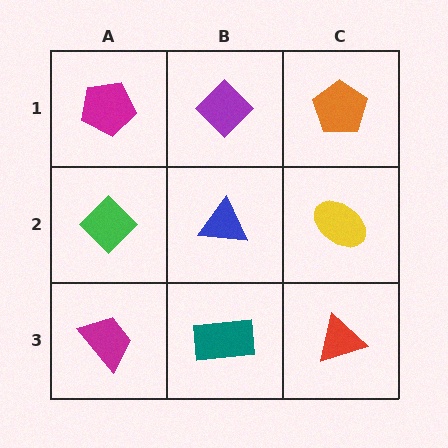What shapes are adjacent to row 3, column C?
A yellow ellipse (row 2, column C), a teal rectangle (row 3, column B).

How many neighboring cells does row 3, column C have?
2.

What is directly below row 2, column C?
A red triangle.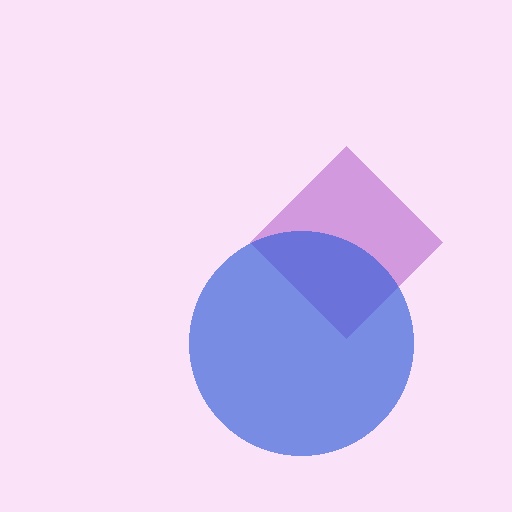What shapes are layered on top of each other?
The layered shapes are: a purple diamond, a blue circle.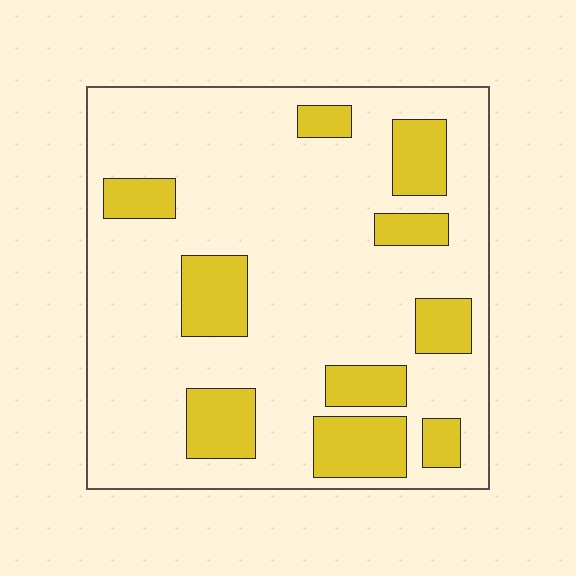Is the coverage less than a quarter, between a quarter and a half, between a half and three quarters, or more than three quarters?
Less than a quarter.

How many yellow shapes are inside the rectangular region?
10.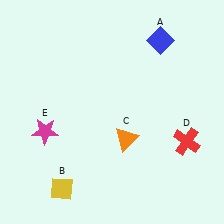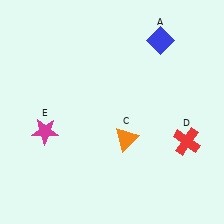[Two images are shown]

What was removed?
The yellow diamond (B) was removed in Image 2.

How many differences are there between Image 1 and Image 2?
There is 1 difference between the two images.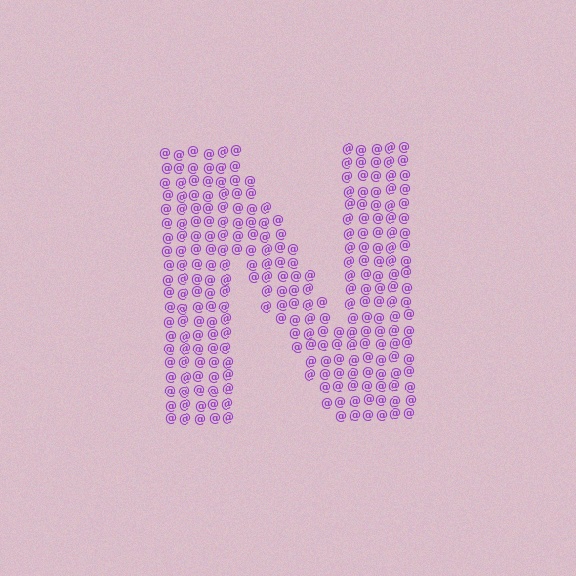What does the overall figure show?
The overall figure shows the letter N.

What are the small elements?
The small elements are at signs.